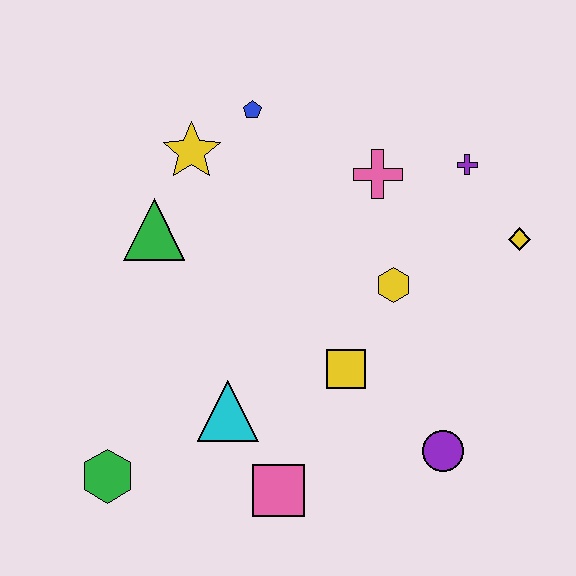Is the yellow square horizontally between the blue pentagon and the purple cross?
Yes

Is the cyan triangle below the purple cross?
Yes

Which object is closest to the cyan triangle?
The pink square is closest to the cyan triangle.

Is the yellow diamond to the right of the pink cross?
Yes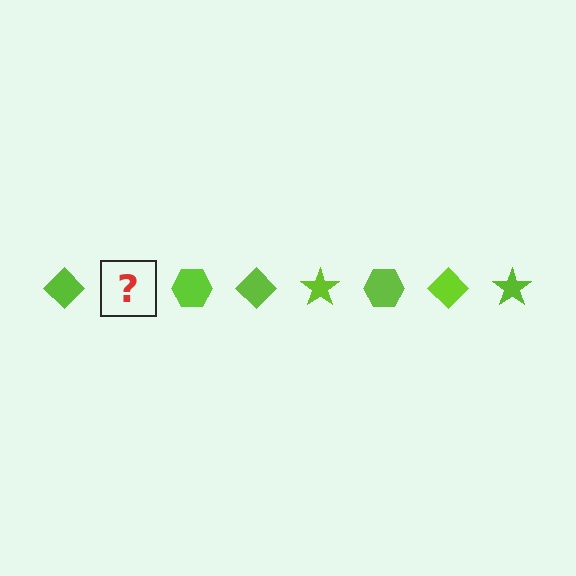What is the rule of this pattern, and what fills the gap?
The rule is that the pattern cycles through diamond, star, hexagon shapes in lime. The gap should be filled with a lime star.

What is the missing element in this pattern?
The missing element is a lime star.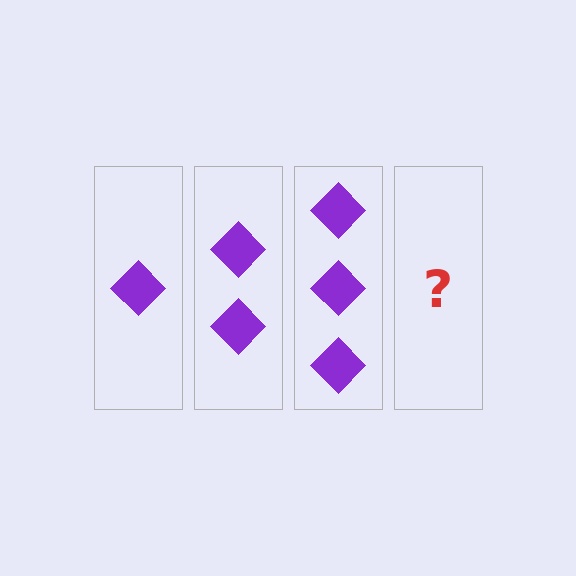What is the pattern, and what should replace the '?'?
The pattern is that each step adds one more diamond. The '?' should be 4 diamonds.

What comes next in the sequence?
The next element should be 4 diamonds.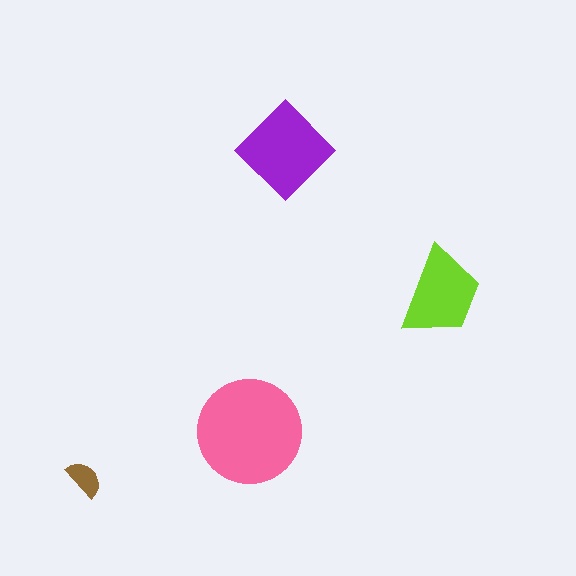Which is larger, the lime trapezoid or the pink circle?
The pink circle.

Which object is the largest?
The pink circle.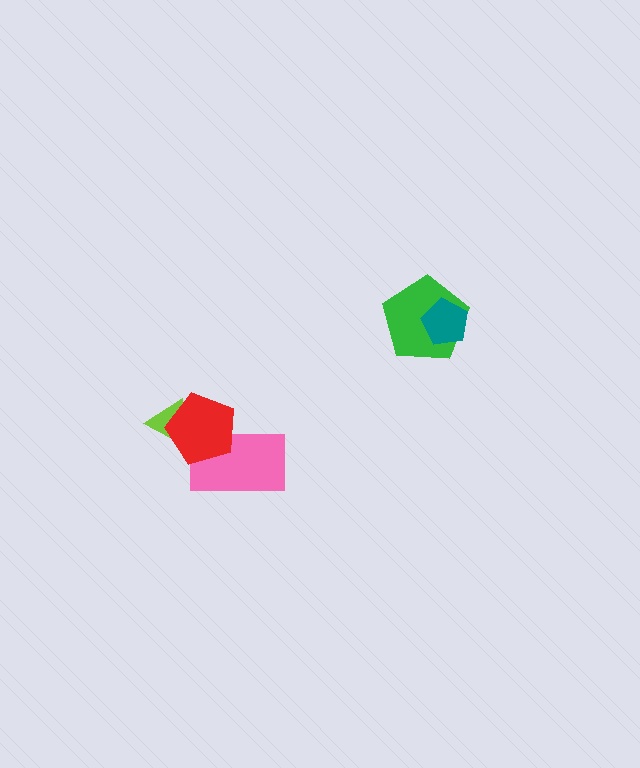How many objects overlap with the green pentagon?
1 object overlaps with the green pentagon.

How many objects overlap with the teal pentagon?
1 object overlaps with the teal pentagon.